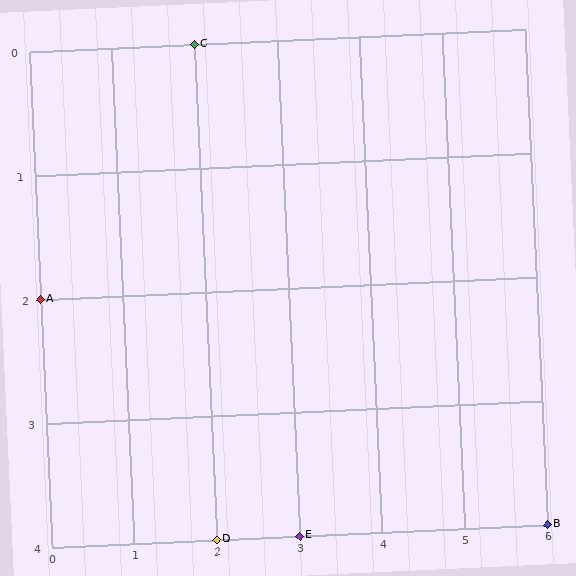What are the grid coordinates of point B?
Point B is at grid coordinates (6, 4).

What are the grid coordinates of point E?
Point E is at grid coordinates (3, 4).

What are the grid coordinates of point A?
Point A is at grid coordinates (0, 2).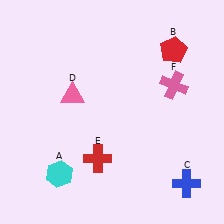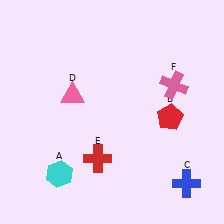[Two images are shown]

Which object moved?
The red pentagon (B) moved down.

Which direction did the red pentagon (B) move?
The red pentagon (B) moved down.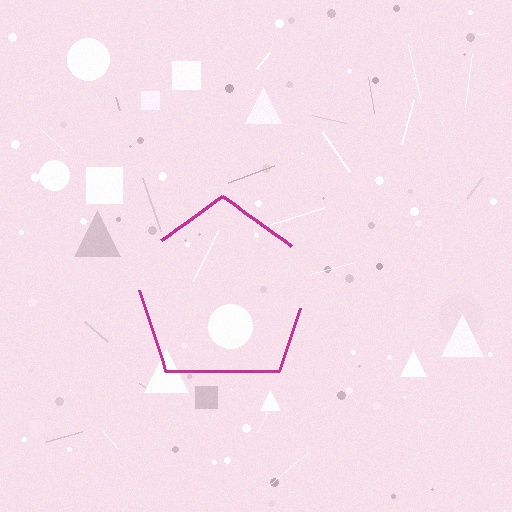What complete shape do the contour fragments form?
The contour fragments form a pentagon.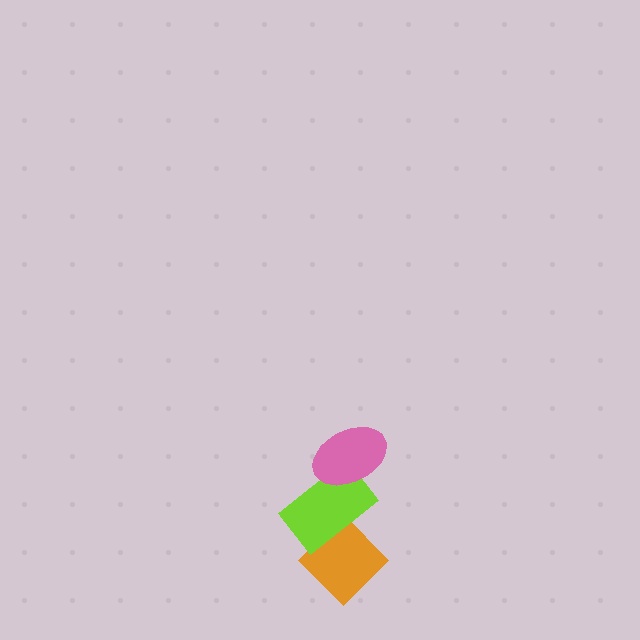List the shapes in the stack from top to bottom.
From top to bottom: the pink ellipse, the lime rectangle, the orange diamond.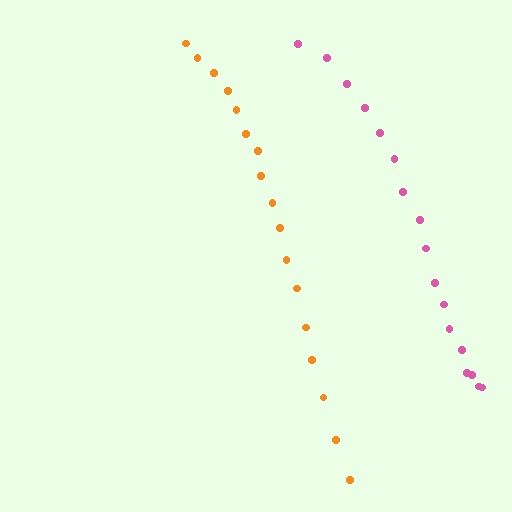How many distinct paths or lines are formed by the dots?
There are 2 distinct paths.